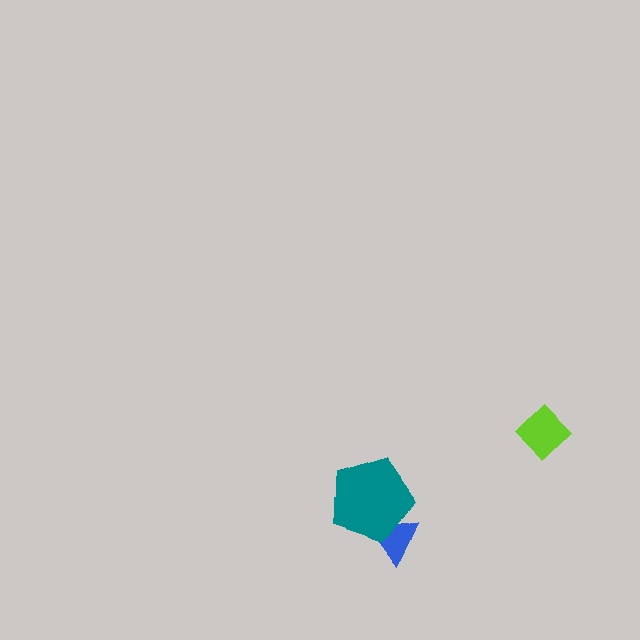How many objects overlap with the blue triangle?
1 object overlaps with the blue triangle.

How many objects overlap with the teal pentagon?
1 object overlaps with the teal pentagon.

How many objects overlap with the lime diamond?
0 objects overlap with the lime diamond.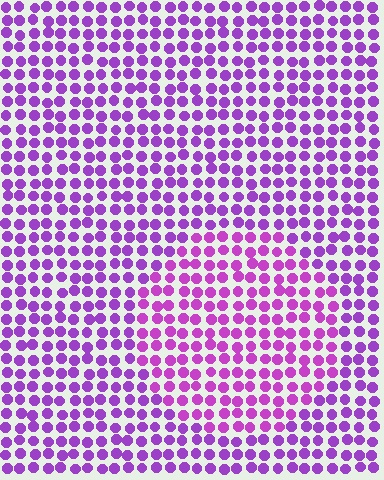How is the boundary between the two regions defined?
The boundary is defined purely by a slight shift in hue (about 18 degrees). Spacing, size, and orientation are identical on both sides.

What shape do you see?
I see a circle.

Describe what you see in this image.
The image is filled with small purple elements in a uniform arrangement. A circle-shaped region is visible where the elements are tinted to a slightly different hue, forming a subtle color boundary.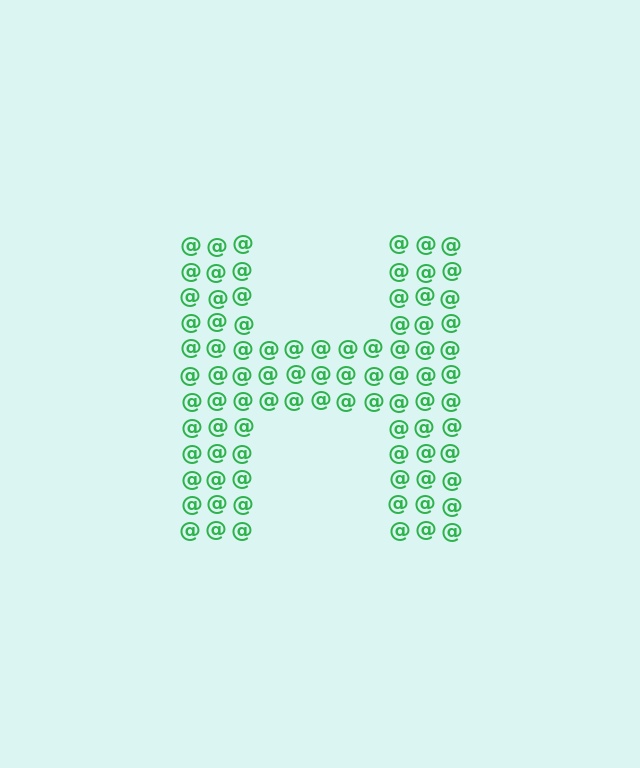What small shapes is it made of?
It is made of small at signs.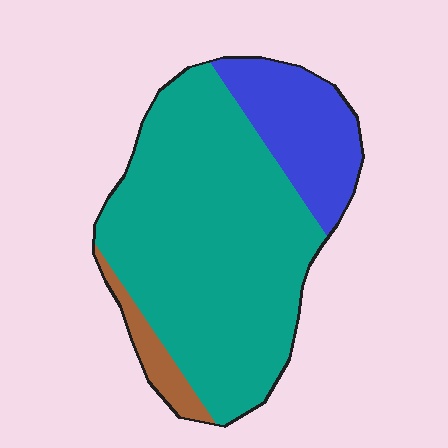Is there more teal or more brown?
Teal.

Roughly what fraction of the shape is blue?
Blue takes up about one fifth (1/5) of the shape.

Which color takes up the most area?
Teal, at roughly 75%.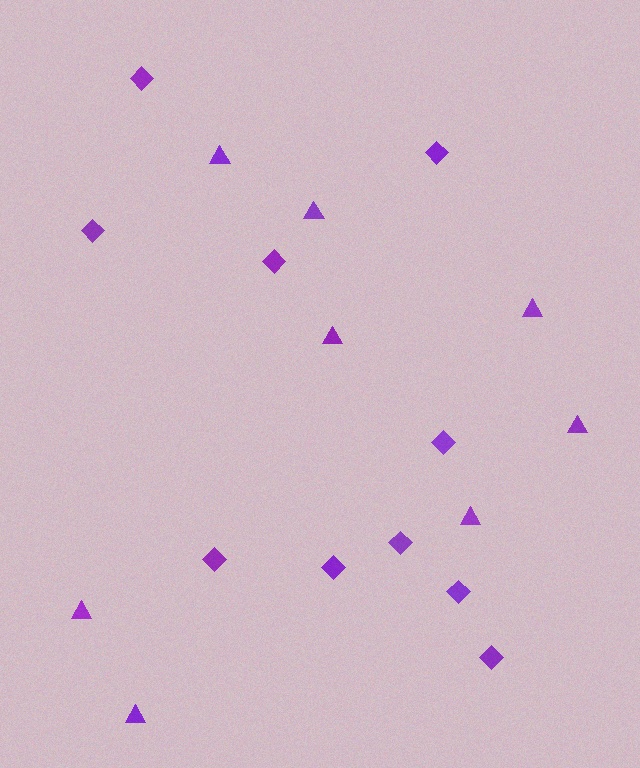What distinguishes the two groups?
There are 2 groups: one group of triangles (8) and one group of diamonds (10).